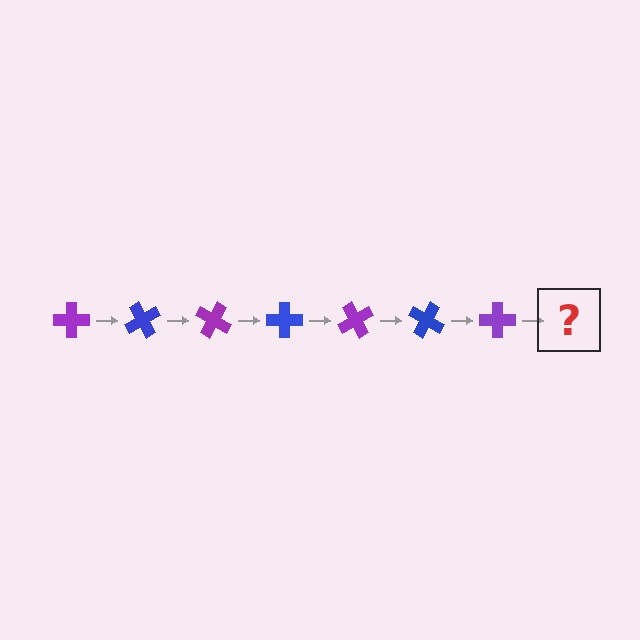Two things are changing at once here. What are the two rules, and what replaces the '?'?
The two rules are that it rotates 60 degrees each step and the color cycles through purple and blue. The '?' should be a blue cross, rotated 420 degrees from the start.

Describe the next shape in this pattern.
It should be a blue cross, rotated 420 degrees from the start.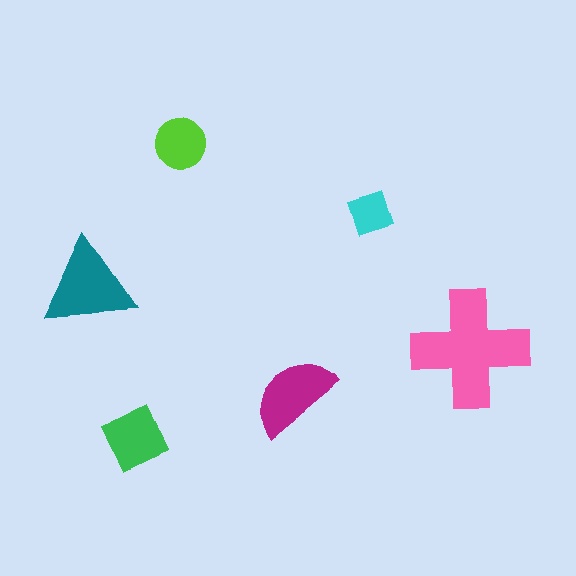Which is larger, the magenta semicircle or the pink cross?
The pink cross.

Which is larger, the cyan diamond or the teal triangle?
The teal triangle.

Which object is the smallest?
The cyan diamond.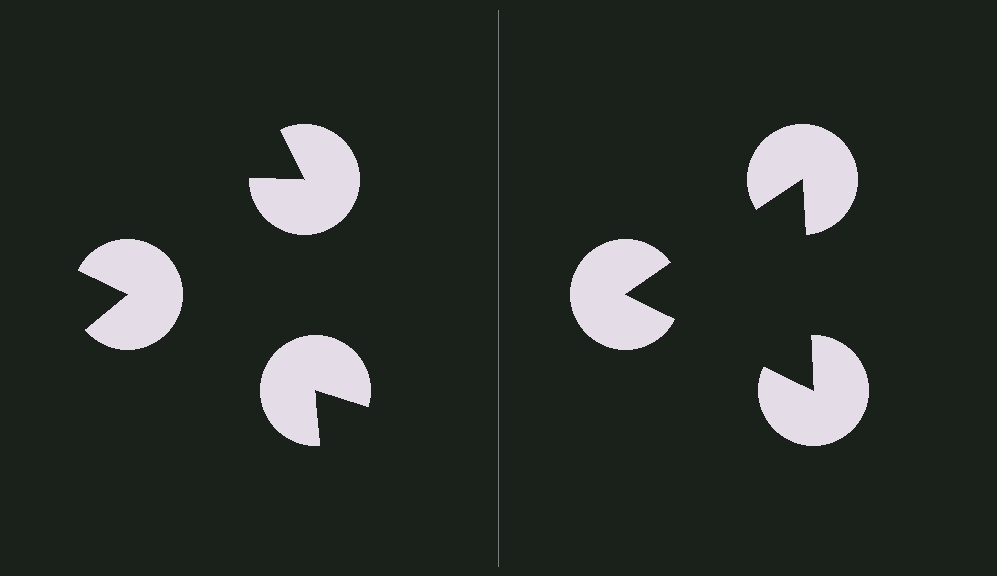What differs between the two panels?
The pac-man discs are positioned identically on both sides; only the wedge orientations differ. On the right they align to a triangle; on the left they are misaligned.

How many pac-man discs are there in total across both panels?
6 — 3 on each side.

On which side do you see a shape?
An illusory triangle appears on the right side. On the left side the wedge cuts are rotated, so no coherent shape forms.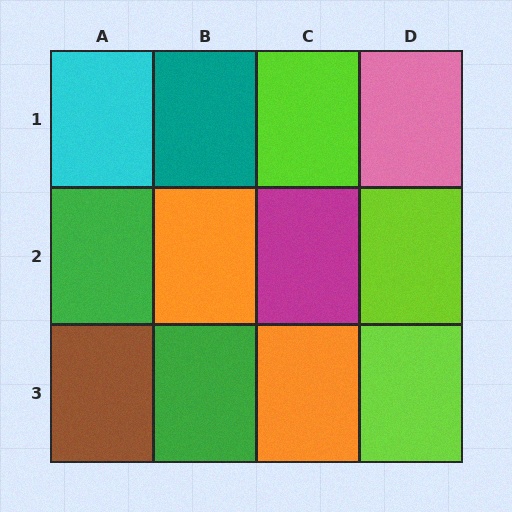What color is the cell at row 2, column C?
Magenta.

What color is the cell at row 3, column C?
Orange.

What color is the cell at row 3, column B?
Green.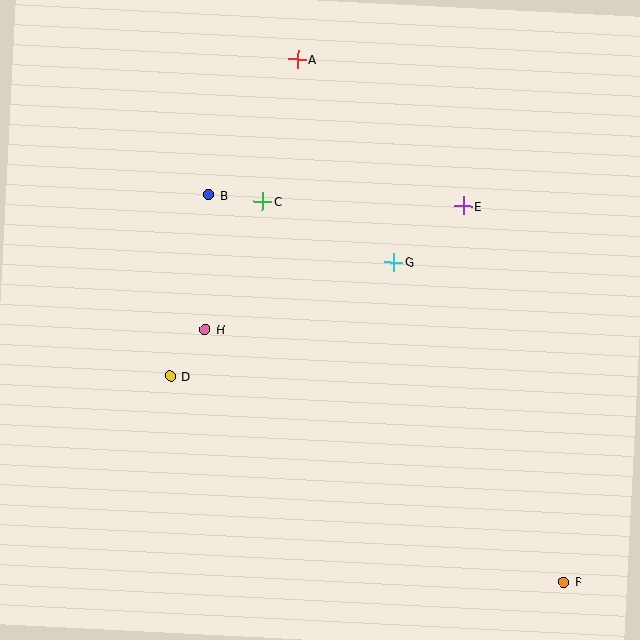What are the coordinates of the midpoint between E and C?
The midpoint between E and C is at (363, 203).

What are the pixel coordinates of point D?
Point D is at (170, 376).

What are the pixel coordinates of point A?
Point A is at (297, 59).